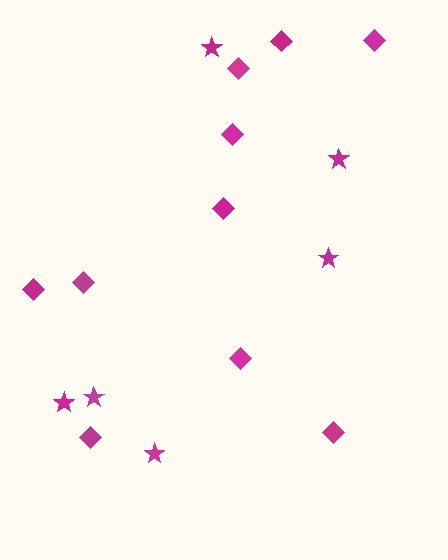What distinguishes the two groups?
There are 2 groups: one group of diamonds (10) and one group of stars (6).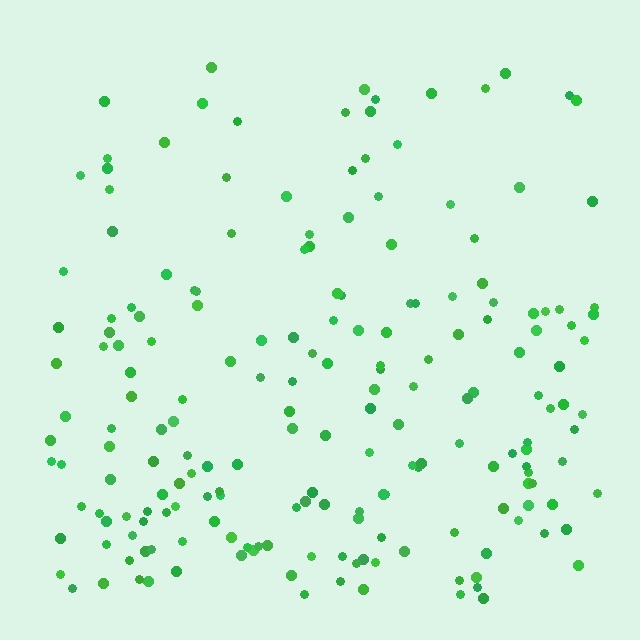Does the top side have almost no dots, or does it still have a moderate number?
Still a moderate number, just noticeably fewer than the bottom.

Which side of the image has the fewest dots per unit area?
The top.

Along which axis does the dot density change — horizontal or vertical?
Vertical.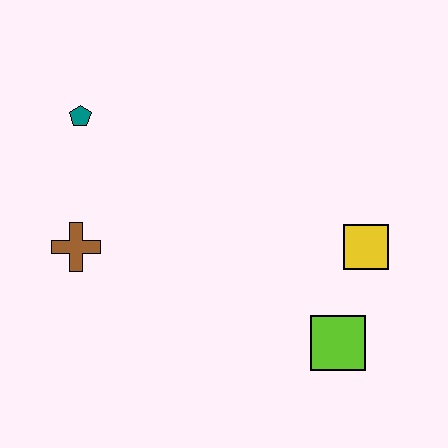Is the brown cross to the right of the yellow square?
No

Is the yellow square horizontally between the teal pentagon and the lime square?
No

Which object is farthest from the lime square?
The teal pentagon is farthest from the lime square.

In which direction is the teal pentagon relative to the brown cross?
The teal pentagon is above the brown cross.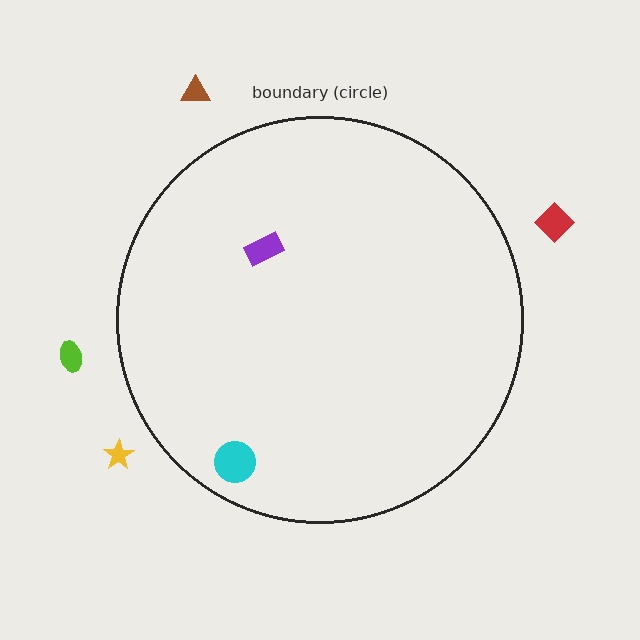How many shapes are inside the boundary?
2 inside, 4 outside.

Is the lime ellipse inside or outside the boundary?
Outside.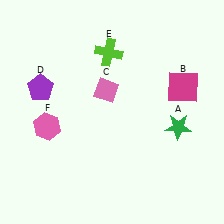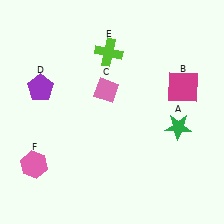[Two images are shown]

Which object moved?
The pink hexagon (F) moved down.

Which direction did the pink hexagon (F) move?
The pink hexagon (F) moved down.